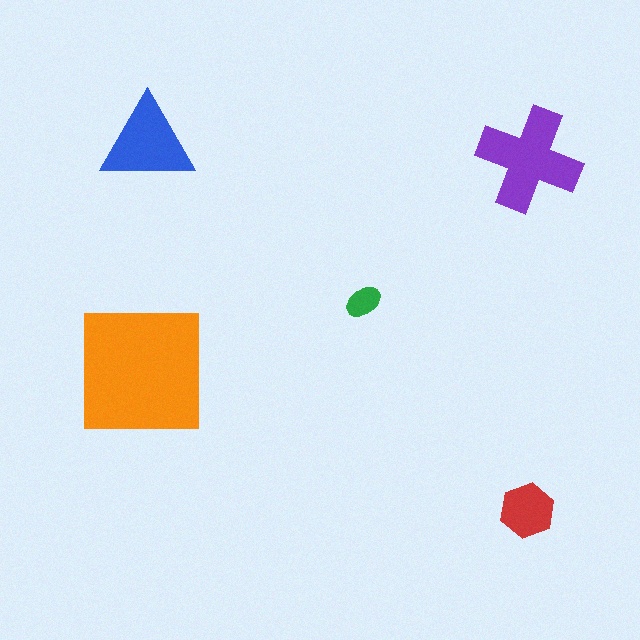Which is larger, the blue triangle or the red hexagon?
The blue triangle.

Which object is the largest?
The orange square.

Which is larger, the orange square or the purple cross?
The orange square.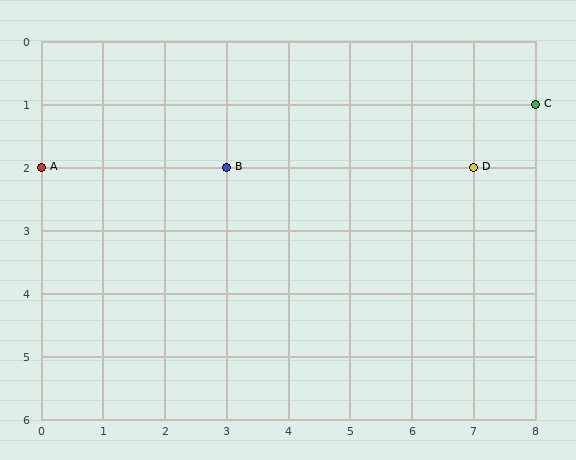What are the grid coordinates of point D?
Point D is at grid coordinates (7, 2).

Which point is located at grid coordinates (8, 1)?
Point C is at (8, 1).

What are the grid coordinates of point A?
Point A is at grid coordinates (0, 2).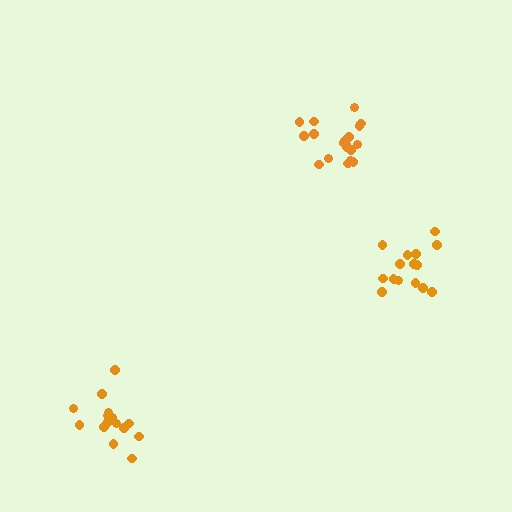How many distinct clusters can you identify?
There are 3 distinct clusters.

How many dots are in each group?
Group 1: 15 dots, Group 2: 19 dots, Group 3: 15 dots (49 total).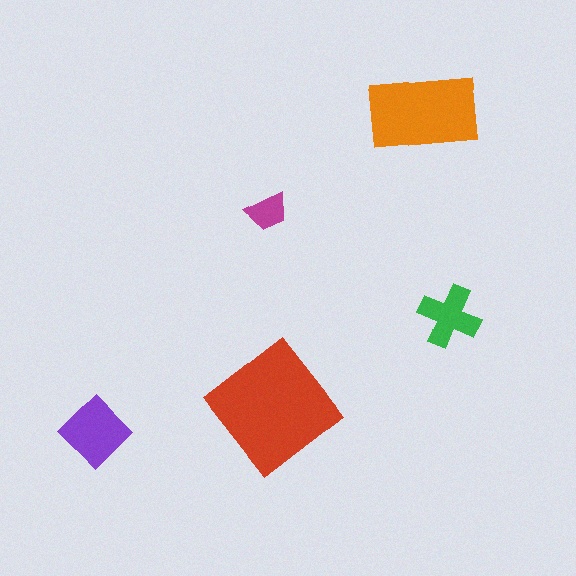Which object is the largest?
The red diamond.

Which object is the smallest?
The magenta trapezoid.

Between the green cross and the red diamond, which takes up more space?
The red diamond.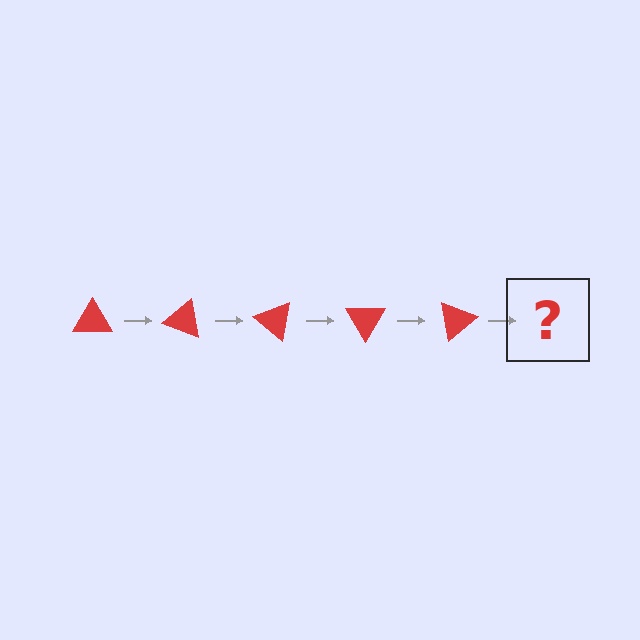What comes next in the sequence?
The next element should be a red triangle rotated 100 degrees.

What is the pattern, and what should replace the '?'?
The pattern is that the triangle rotates 20 degrees each step. The '?' should be a red triangle rotated 100 degrees.